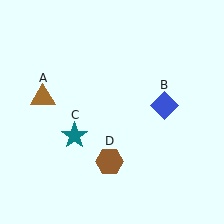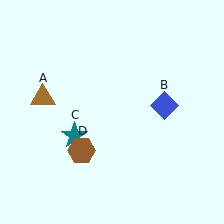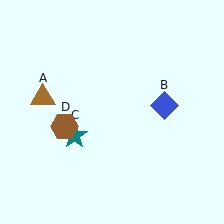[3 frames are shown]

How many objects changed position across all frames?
1 object changed position: brown hexagon (object D).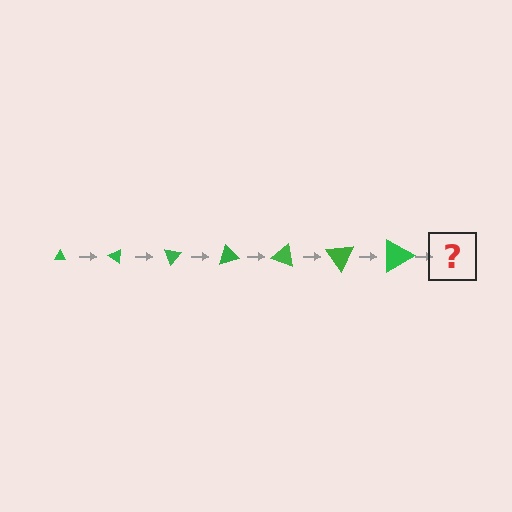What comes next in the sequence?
The next element should be a triangle, larger than the previous one and rotated 245 degrees from the start.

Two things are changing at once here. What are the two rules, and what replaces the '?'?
The two rules are that the triangle grows larger each step and it rotates 35 degrees each step. The '?' should be a triangle, larger than the previous one and rotated 245 degrees from the start.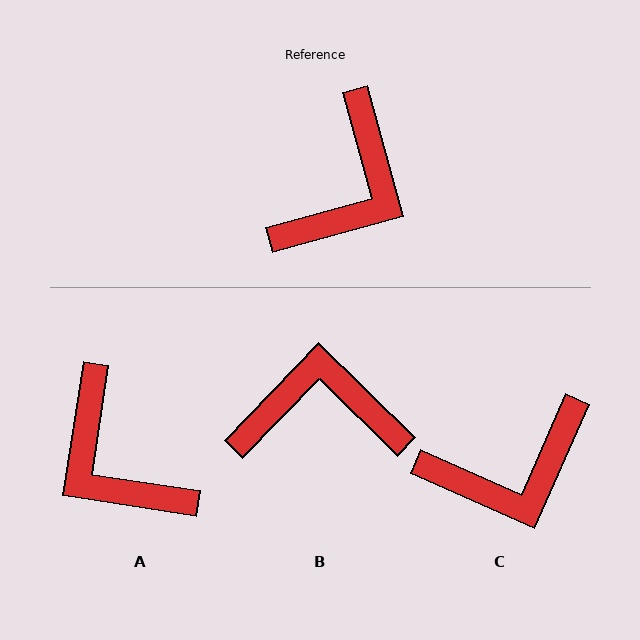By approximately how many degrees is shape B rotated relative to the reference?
Approximately 120 degrees counter-clockwise.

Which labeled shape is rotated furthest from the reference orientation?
B, about 120 degrees away.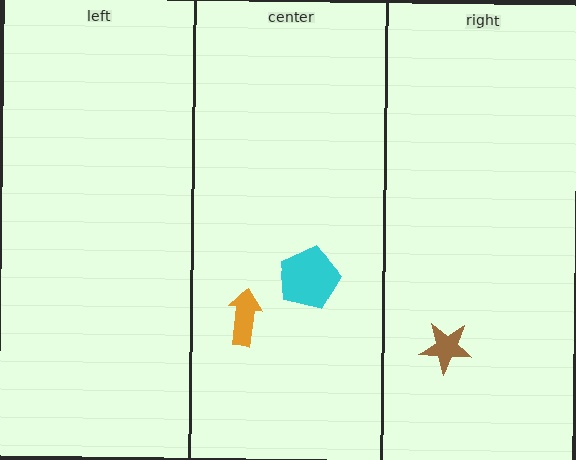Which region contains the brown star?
The right region.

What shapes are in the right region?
The brown star.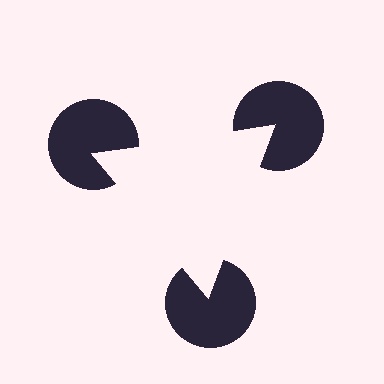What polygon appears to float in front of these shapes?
An illusory triangle — its edges are inferred from the aligned wedge cuts in the pac-man discs, not physically drawn.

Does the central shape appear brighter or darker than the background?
It typically appears slightly brighter than the background, even though no actual brightness change is drawn.